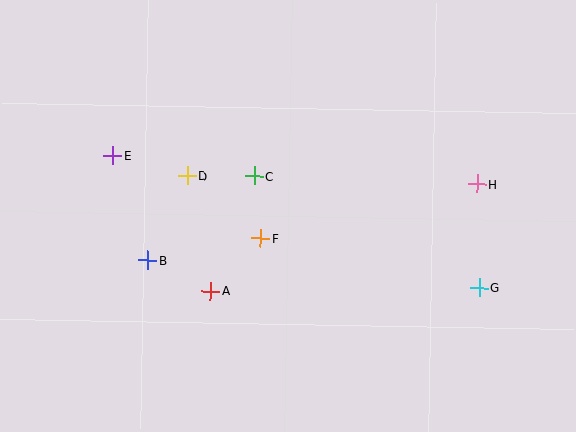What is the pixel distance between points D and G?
The distance between D and G is 313 pixels.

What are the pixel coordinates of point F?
Point F is at (261, 238).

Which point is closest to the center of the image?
Point F at (261, 238) is closest to the center.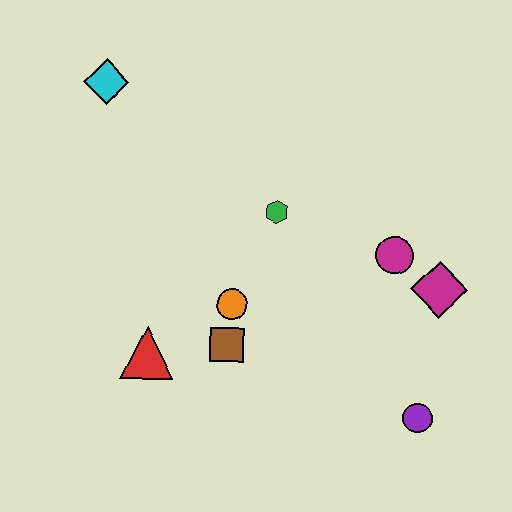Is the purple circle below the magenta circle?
Yes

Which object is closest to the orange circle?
The brown square is closest to the orange circle.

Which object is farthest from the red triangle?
The magenta diamond is farthest from the red triangle.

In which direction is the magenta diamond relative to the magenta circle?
The magenta diamond is to the right of the magenta circle.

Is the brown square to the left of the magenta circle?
Yes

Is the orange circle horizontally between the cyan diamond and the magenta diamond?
Yes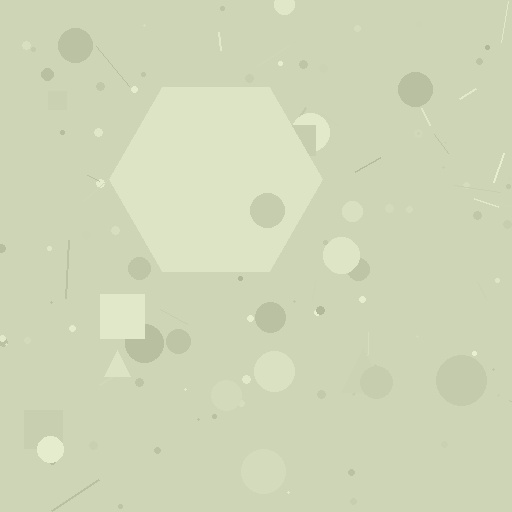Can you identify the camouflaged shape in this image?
The camouflaged shape is a hexagon.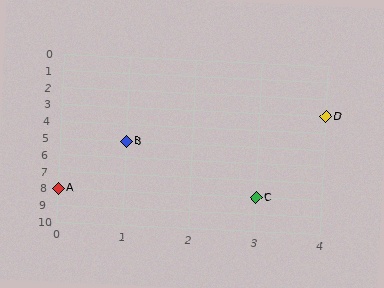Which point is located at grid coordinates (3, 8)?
Point C is at (3, 8).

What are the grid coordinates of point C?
Point C is at grid coordinates (3, 8).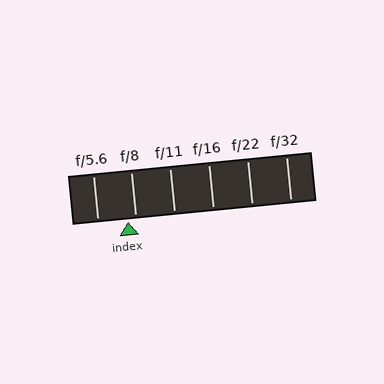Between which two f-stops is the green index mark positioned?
The index mark is between f/5.6 and f/8.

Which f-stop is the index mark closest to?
The index mark is closest to f/8.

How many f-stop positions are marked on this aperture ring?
There are 6 f-stop positions marked.